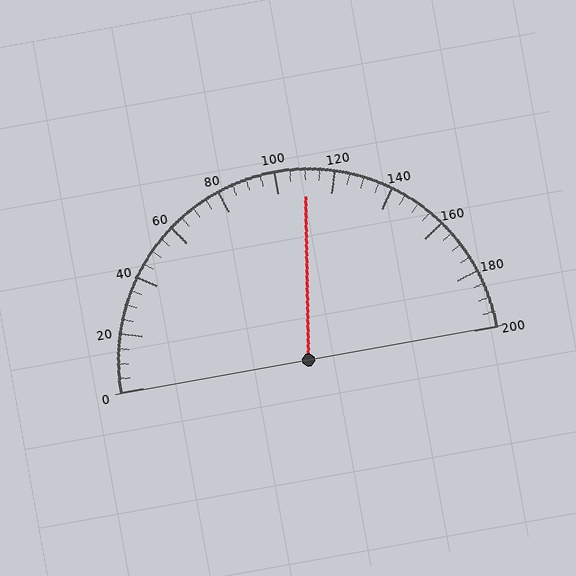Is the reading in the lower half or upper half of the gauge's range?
The reading is in the upper half of the range (0 to 200).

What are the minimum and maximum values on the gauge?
The gauge ranges from 0 to 200.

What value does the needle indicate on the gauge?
The needle indicates approximately 110.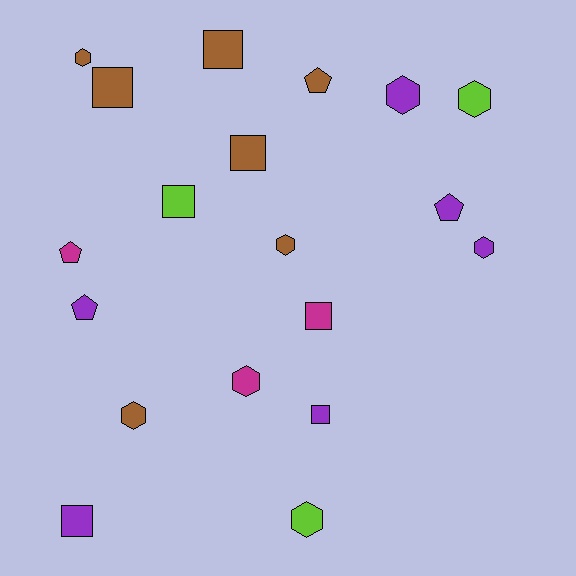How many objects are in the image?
There are 19 objects.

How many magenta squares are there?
There is 1 magenta square.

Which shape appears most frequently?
Hexagon, with 8 objects.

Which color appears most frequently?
Brown, with 7 objects.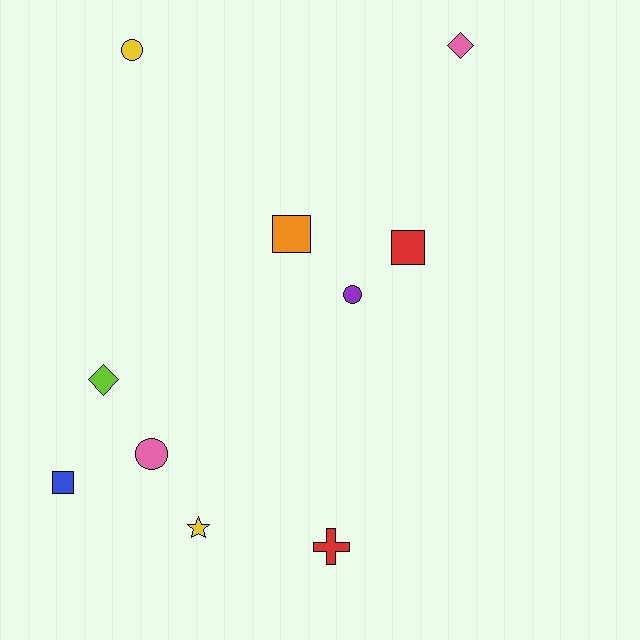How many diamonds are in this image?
There are 2 diamonds.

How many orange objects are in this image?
There is 1 orange object.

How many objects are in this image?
There are 10 objects.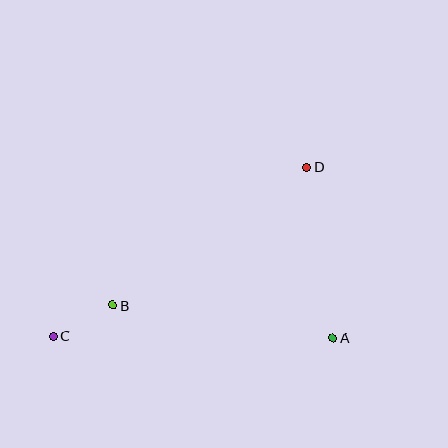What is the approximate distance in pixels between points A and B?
The distance between A and B is approximately 223 pixels.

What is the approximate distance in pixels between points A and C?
The distance between A and C is approximately 279 pixels.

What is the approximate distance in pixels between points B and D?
The distance between B and D is approximately 238 pixels.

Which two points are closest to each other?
Points B and C are closest to each other.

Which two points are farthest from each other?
Points C and D are farthest from each other.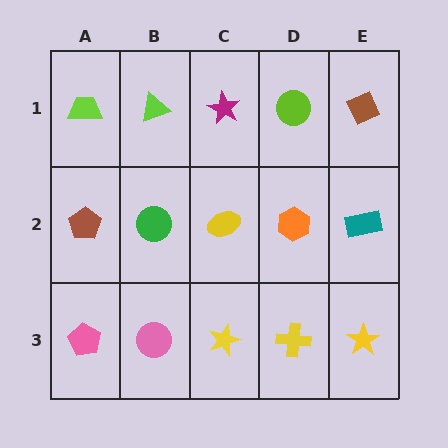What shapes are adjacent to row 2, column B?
A lime triangle (row 1, column B), a pink circle (row 3, column B), a brown pentagon (row 2, column A), a yellow ellipse (row 2, column C).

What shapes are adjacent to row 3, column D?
An orange hexagon (row 2, column D), a yellow star (row 3, column C), a yellow star (row 3, column E).